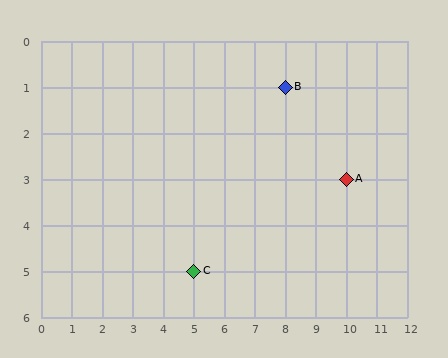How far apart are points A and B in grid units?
Points A and B are 2 columns and 2 rows apart (about 2.8 grid units diagonally).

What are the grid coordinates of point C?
Point C is at grid coordinates (5, 5).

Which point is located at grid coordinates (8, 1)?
Point B is at (8, 1).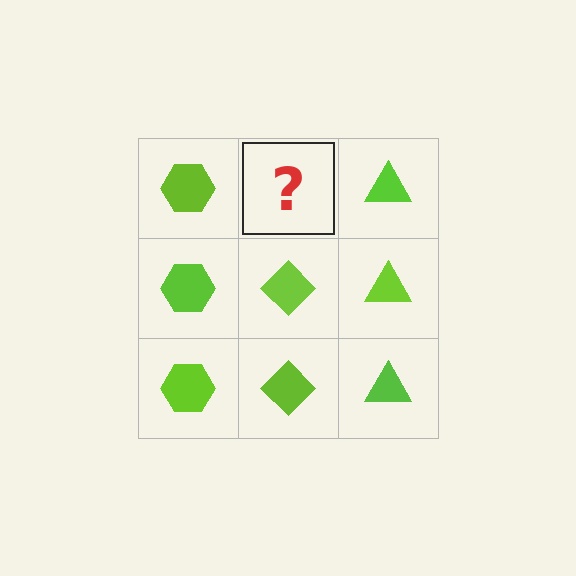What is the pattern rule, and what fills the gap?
The rule is that each column has a consistent shape. The gap should be filled with a lime diamond.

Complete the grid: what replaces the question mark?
The question mark should be replaced with a lime diamond.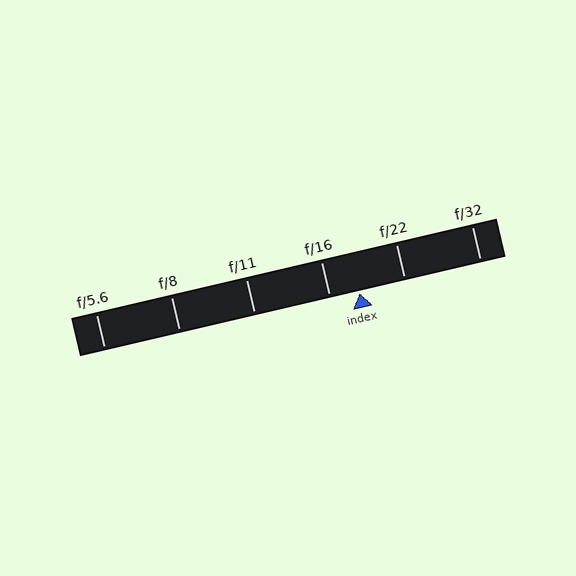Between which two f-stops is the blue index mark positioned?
The index mark is between f/16 and f/22.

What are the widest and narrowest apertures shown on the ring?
The widest aperture shown is f/5.6 and the narrowest is f/32.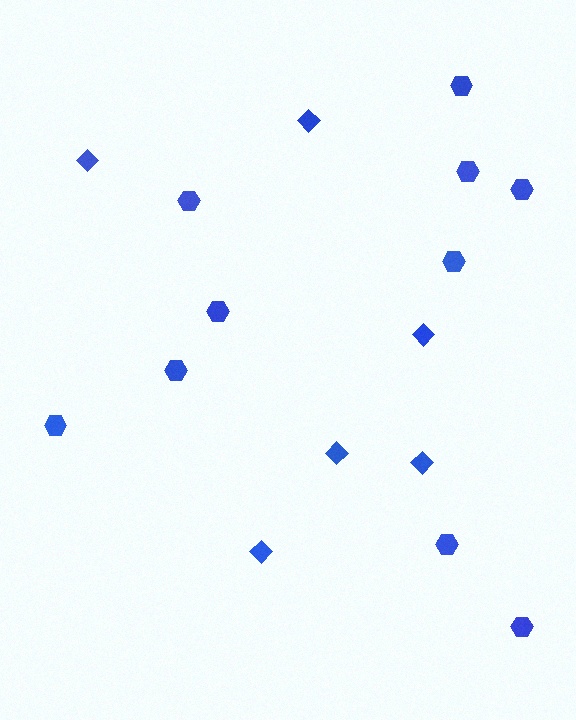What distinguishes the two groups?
There are 2 groups: one group of hexagons (10) and one group of diamonds (6).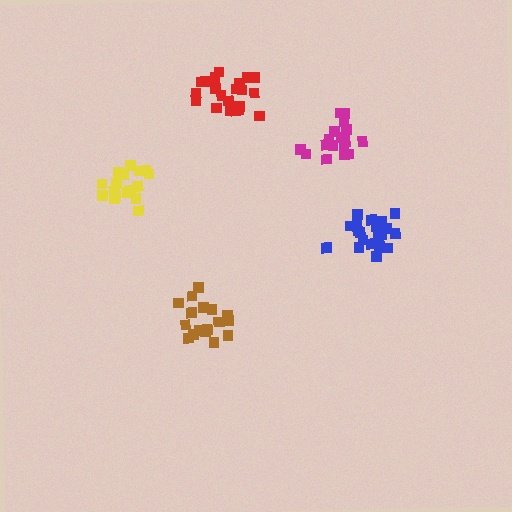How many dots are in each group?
Group 1: 17 dots, Group 2: 21 dots, Group 3: 18 dots, Group 4: 21 dots, Group 5: 18 dots (95 total).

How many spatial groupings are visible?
There are 5 spatial groupings.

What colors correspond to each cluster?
The clusters are colored: brown, red, magenta, blue, yellow.